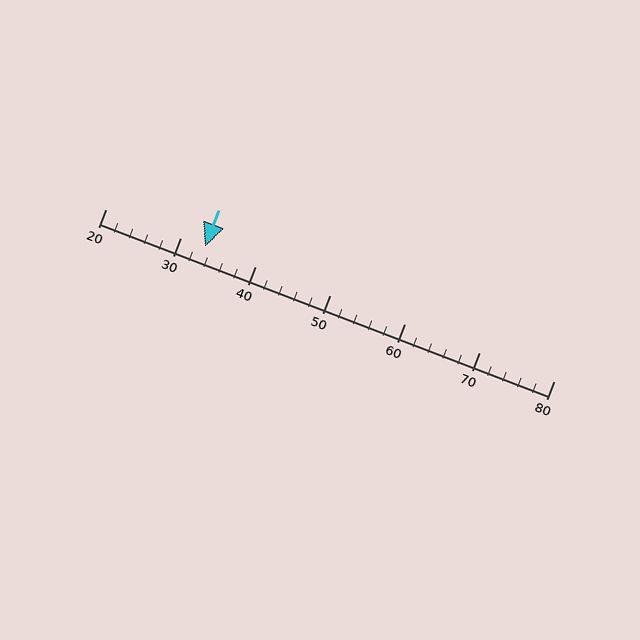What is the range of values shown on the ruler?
The ruler shows values from 20 to 80.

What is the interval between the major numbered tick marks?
The major tick marks are spaced 10 units apart.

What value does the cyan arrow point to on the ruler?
The cyan arrow points to approximately 33.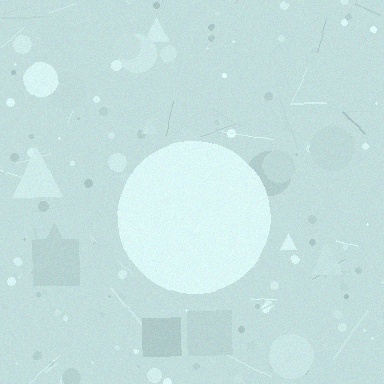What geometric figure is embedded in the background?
A circle is embedded in the background.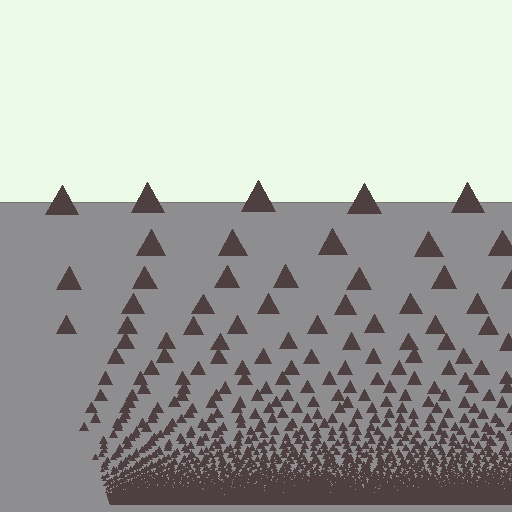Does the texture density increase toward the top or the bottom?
Density increases toward the bottom.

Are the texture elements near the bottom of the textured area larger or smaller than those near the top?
Smaller. The gradient is inverted — elements near the bottom are smaller and denser.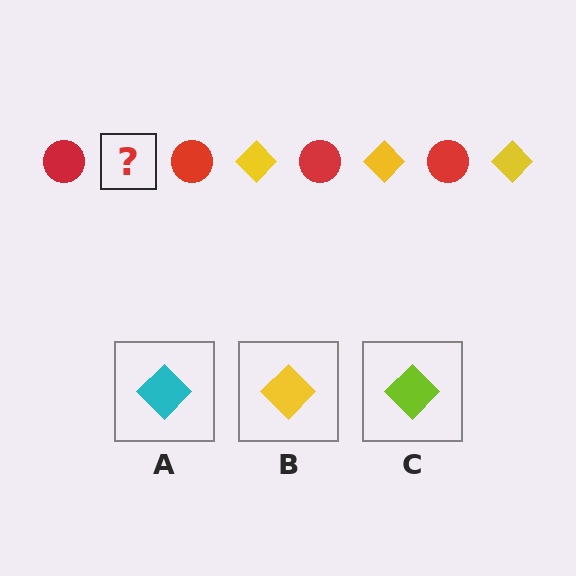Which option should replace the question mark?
Option B.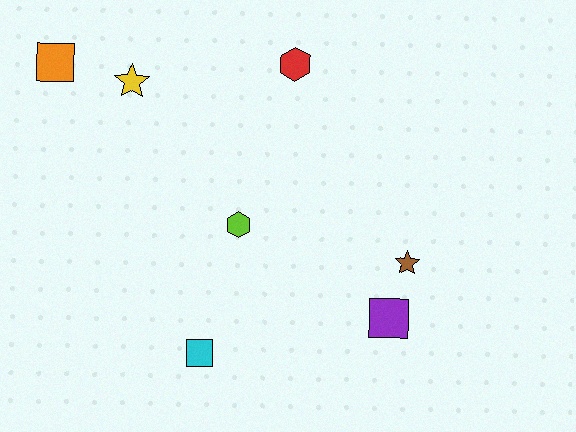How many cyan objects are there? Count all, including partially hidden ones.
There is 1 cyan object.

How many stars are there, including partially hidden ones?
There are 2 stars.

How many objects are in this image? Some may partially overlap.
There are 7 objects.